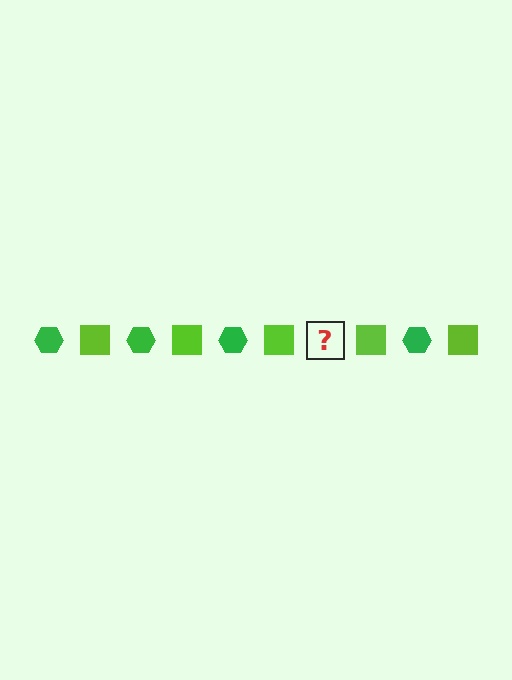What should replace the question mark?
The question mark should be replaced with a green hexagon.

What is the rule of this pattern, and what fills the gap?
The rule is that the pattern alternates between green hexagon and lime square. The gap should be filled with a green hexagon.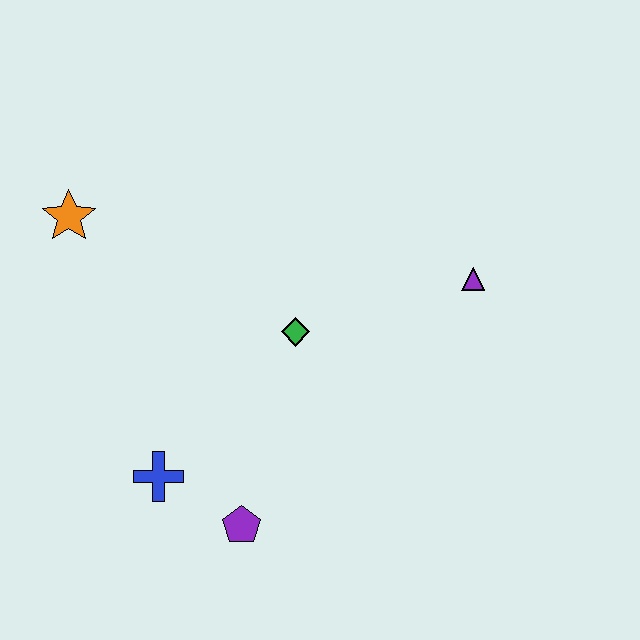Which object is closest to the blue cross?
The purple pentagon is closest to the blue cross.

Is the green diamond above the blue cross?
Yes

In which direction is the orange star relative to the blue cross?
The orange star is above the blue cross.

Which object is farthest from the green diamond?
The orange star is farthest from the green diamond.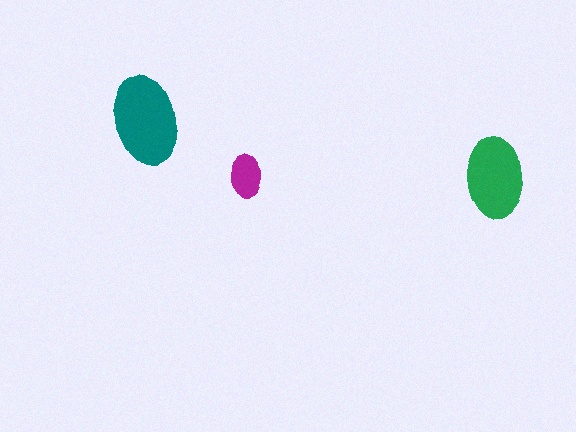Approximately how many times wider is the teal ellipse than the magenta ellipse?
About 2 times wider.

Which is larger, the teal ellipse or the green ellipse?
The teal one.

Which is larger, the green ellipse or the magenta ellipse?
The green one.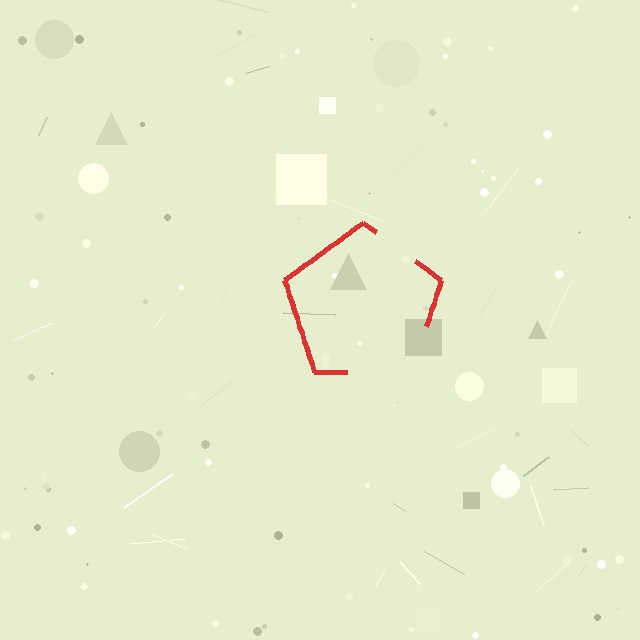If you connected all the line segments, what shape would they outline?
They would outline a pentagon.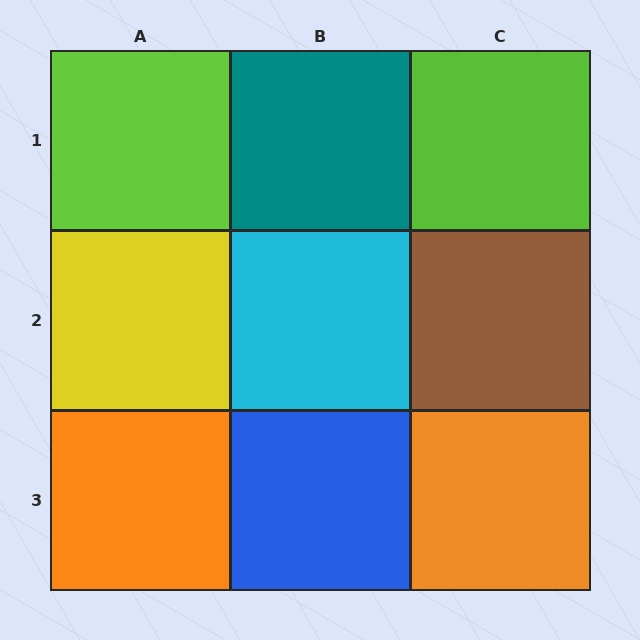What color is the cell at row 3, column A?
Orange.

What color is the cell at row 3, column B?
Blue.